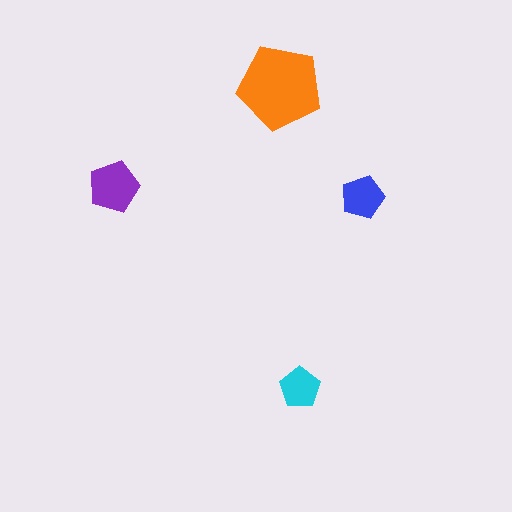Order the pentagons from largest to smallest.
the orange one, the purple one, the blue one, the cyan one.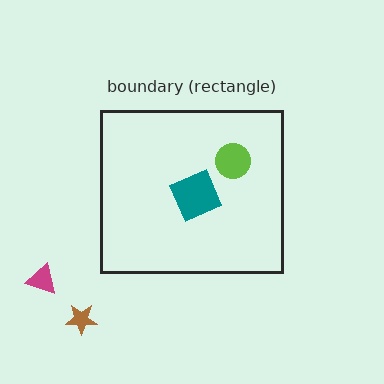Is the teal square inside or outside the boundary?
Inside.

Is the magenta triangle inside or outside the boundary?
Outside.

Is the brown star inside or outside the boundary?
Outside.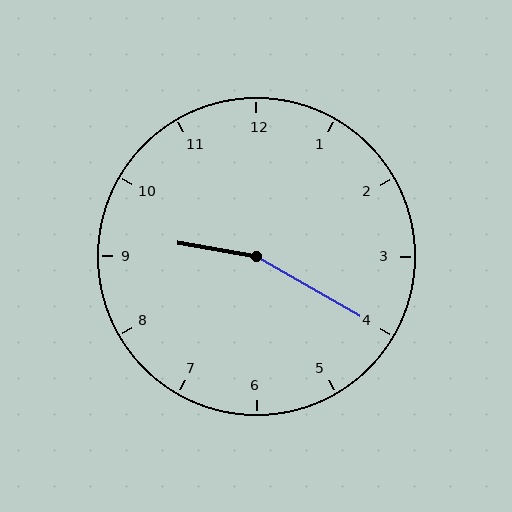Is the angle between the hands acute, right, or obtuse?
It is obtuse.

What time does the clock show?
9:20.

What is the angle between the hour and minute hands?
Approximately 160 degrees.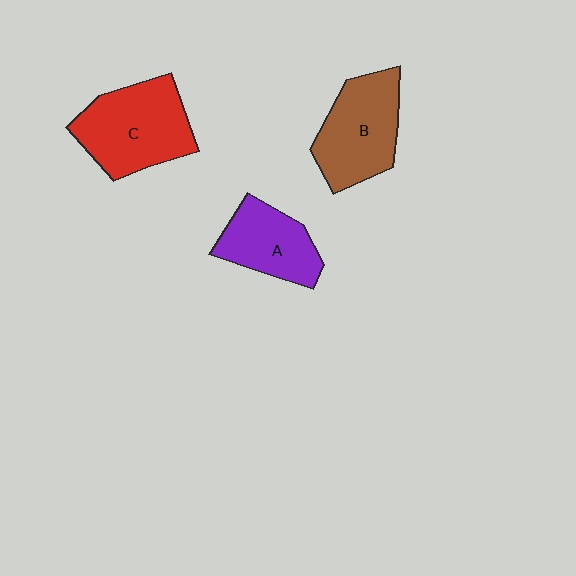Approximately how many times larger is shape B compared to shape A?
Approximately 1.3 times.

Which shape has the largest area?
Shape C (red).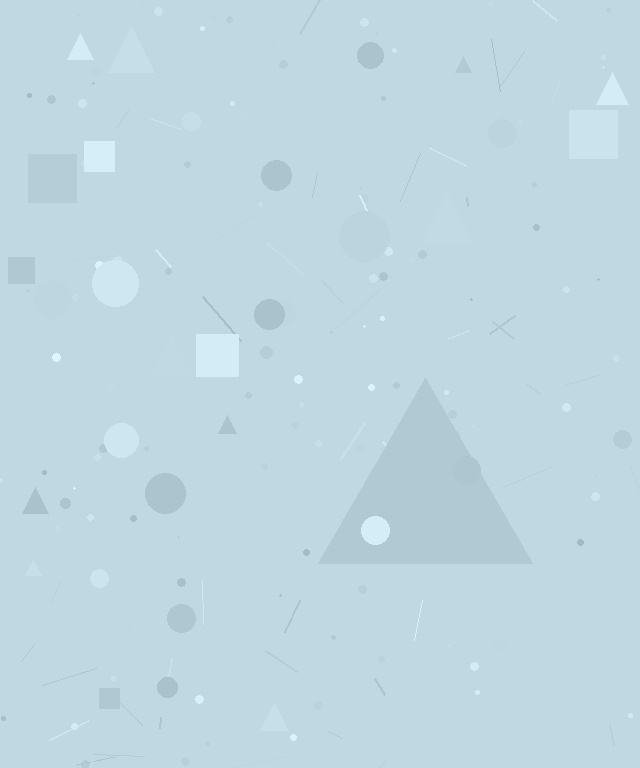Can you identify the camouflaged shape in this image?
The camouflaged shape is a triangle.